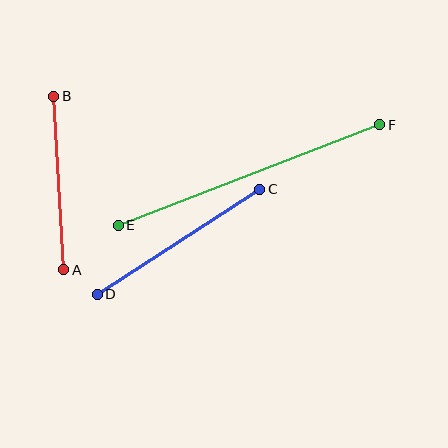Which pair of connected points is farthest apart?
Points E and F are farthest apart.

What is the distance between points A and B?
The distance is approximately 174 pixels.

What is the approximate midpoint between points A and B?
The midpoint is at approximately (59, 183) pixels.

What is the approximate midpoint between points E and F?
The midpoint is at approximately (249, 175) pixels.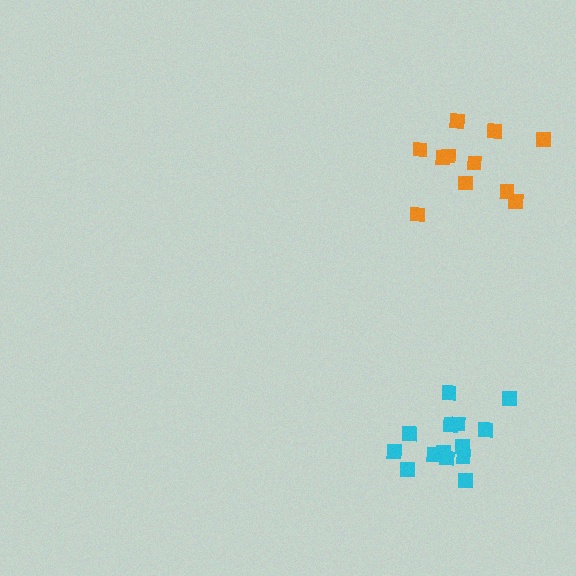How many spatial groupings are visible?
There are 2 spatial groupings.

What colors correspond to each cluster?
The clusters are colored: orange, cyan.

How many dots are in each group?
Group 1: 11 dots, Group 2: 14 dots (25 total).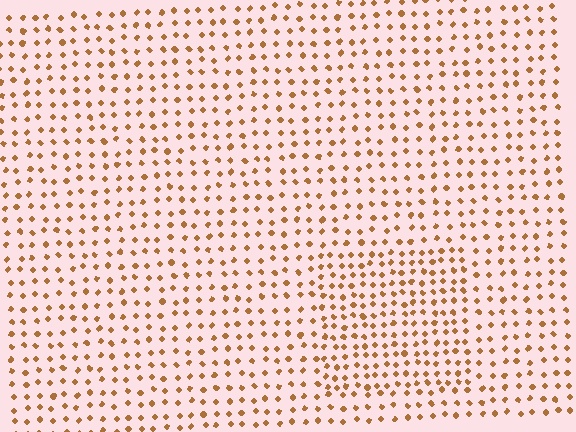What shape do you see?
I see a rectangle.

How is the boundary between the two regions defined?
The boundary is defined by a change in element density (approximately 1.6x ratio). All elements are the same color, size, and shape.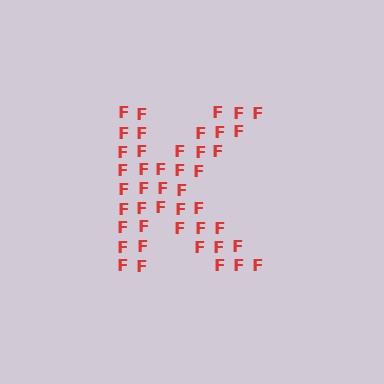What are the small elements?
The small elements are letter F's.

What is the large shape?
The large shape is the letter K.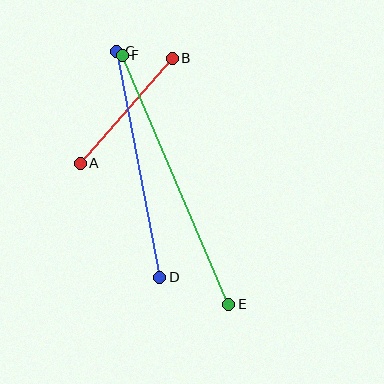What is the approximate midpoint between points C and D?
The midpoint is at approximately (138, 164) pixels.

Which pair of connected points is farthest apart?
Points E and F are farthest apart.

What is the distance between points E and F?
The distance is approximately 271 pixels.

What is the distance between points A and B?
The distance is approximately 139 pixels.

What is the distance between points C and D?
The distance is approximately 230 pixels.